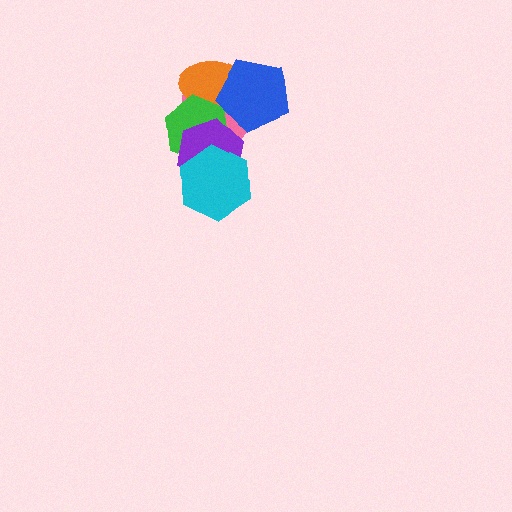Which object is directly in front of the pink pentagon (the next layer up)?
The orange ellipse is directly in front of the pink pentagon.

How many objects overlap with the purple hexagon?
3 objects overlap with the purple hexagon.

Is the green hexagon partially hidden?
Yes, it is partially covered by another shape.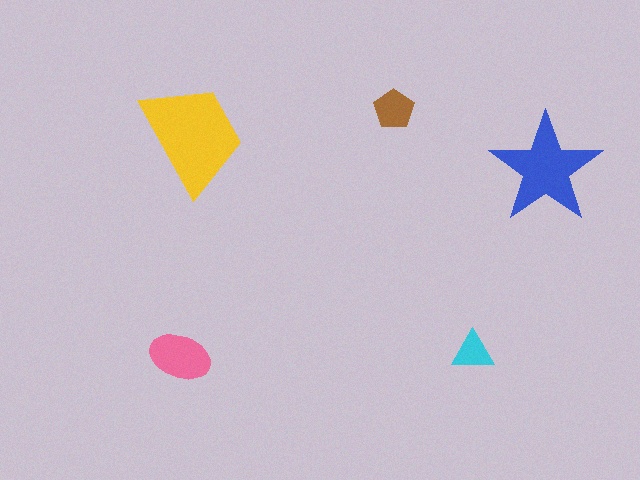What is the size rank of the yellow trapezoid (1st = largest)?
1st.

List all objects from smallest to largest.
The cyan triangle, the brown pentagon, the pink ellipse, the blue star, the yellow trapezoid.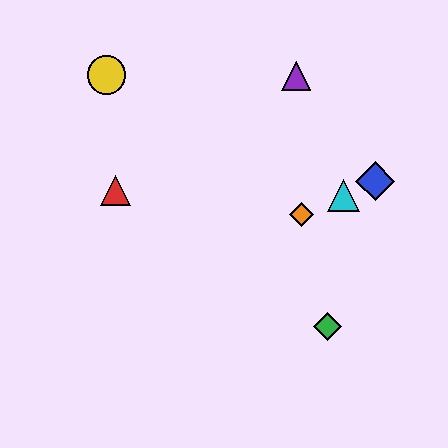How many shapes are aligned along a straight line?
3 shapes (the blue diamond, the orange diamond, the cyan triangle) are aligned along a straight line.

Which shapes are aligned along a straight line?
The blue diamond, the orange diamond, the cyan triangle are aligned along a straight line.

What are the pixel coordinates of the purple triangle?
The purple triangle is at (296, 76).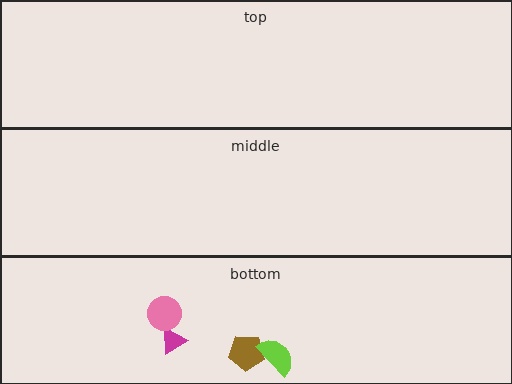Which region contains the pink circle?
The bottom region.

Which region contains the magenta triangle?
The bottom region.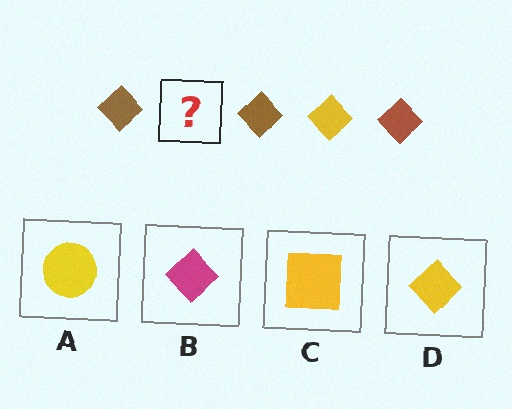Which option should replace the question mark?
Option D.